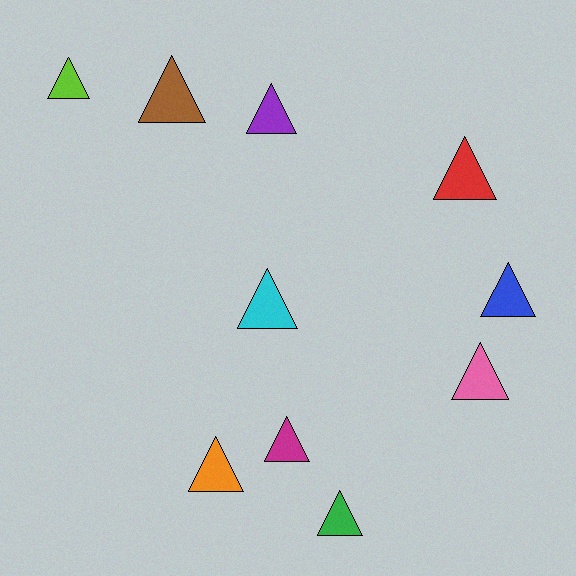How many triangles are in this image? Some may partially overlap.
There are 10 triangles.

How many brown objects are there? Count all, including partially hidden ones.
There is 1 brown object.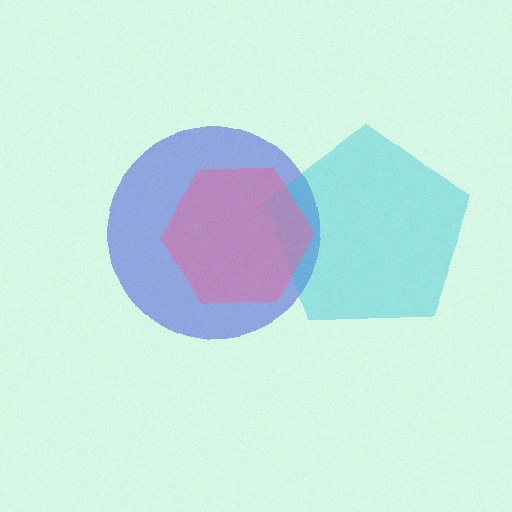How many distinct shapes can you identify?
There are 3 distinct shapes: a blue circle, a cyan pentagon, a pink hexagon.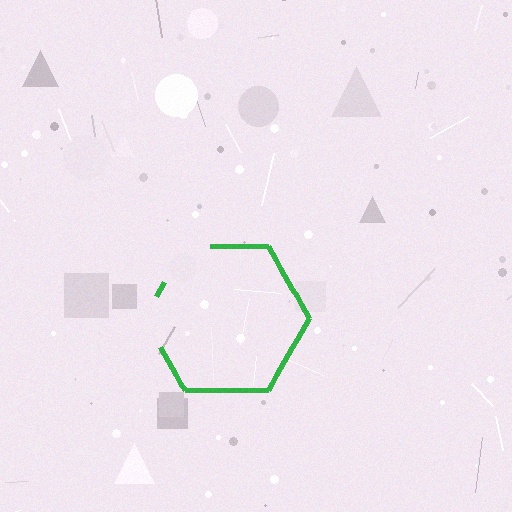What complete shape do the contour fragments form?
The contour fragments form a hexagon.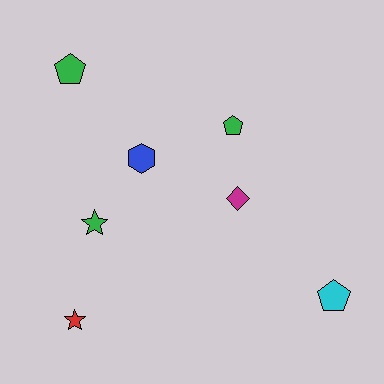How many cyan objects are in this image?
There is 1 cyan object.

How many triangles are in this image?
There are no triangles.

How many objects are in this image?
There are 7 objects.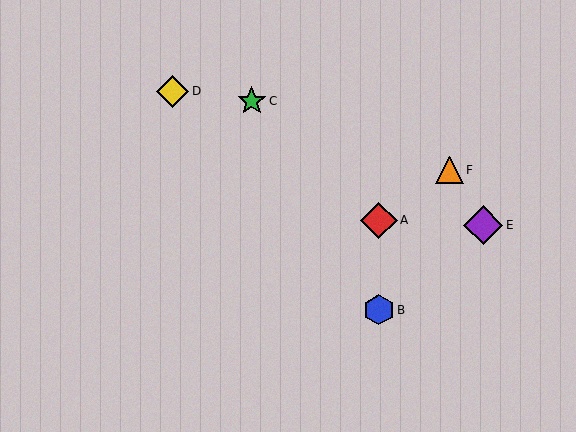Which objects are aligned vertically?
Objects A, B are aligned vertically.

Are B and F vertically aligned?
No, B is at x≈379 and F is at x≈450.